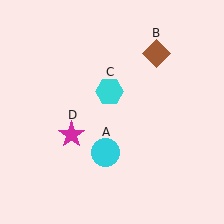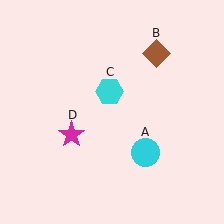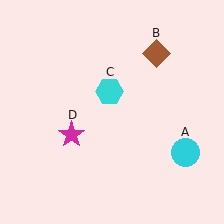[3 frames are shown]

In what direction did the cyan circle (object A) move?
The cyan circle (object A) moved right.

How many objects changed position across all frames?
1 object changed position: cyan circle (object A).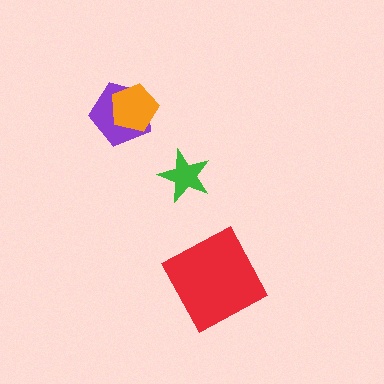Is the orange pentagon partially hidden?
No, no other shape covers it.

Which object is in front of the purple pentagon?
The orange pentagon is in front of the purple pentagon.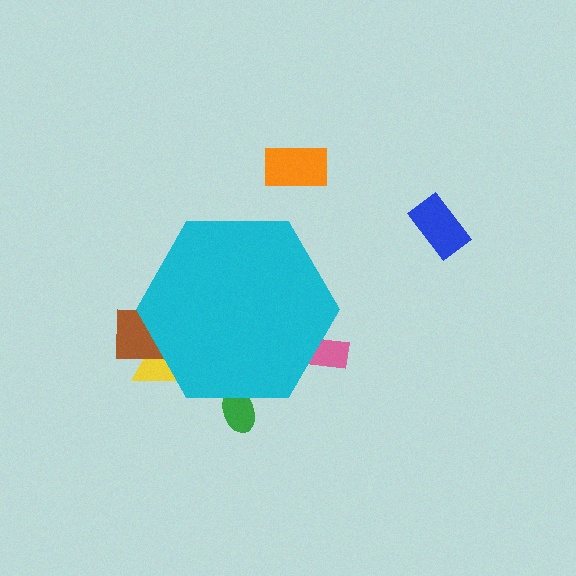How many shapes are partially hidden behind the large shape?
4 shapes are partially hidden.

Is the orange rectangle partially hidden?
No, the orange rectangle is fully visible.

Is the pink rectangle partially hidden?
Yes, the pink rectangle is partially hidden behind the cyan hexagon.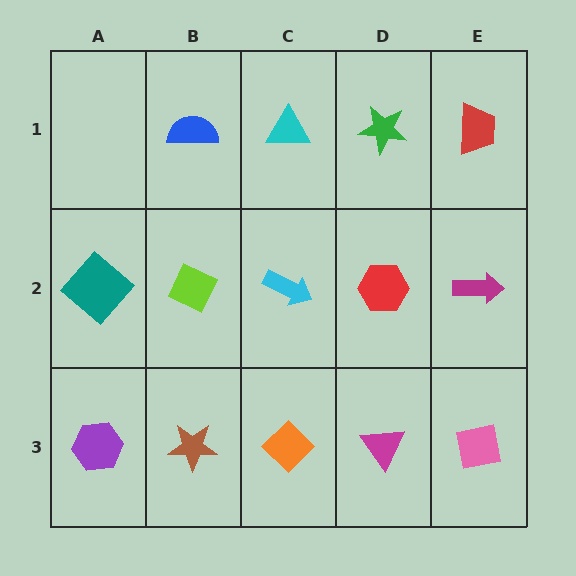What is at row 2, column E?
A magenta arrow.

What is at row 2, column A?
A teal diamond.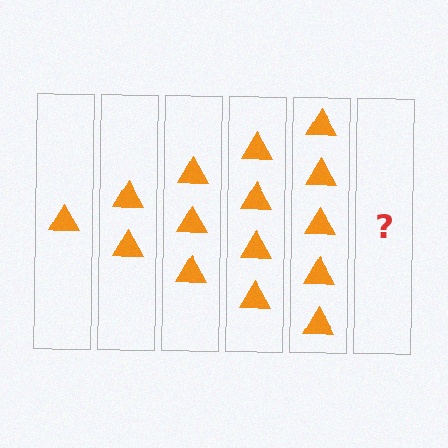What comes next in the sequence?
The next element should be 6 triangles.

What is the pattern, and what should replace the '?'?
The pattern is that each step adds one more triangle. The '?' should be 6 triangles.